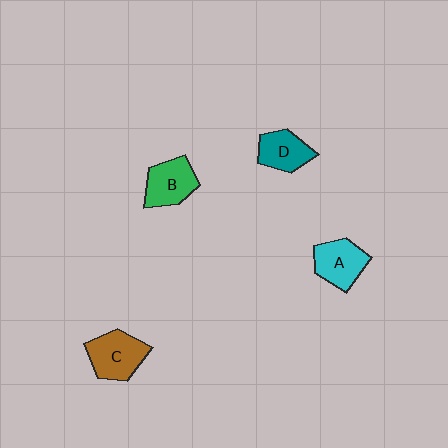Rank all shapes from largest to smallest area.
From largest to smallest: C (brown), A (cyan), B (green), D (teal).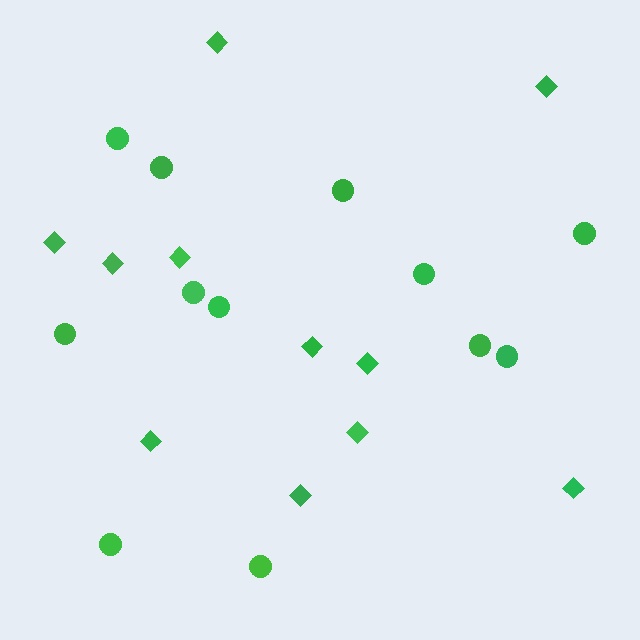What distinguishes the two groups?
There are 2 groups: one group of diamonds (11) and one group of circles (12).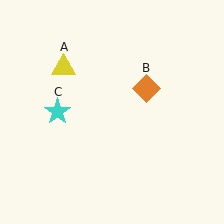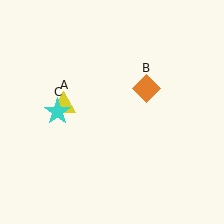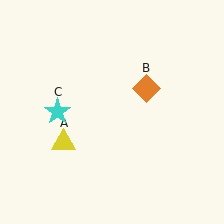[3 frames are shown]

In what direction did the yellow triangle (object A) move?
The yellow triangle (object A) moved down.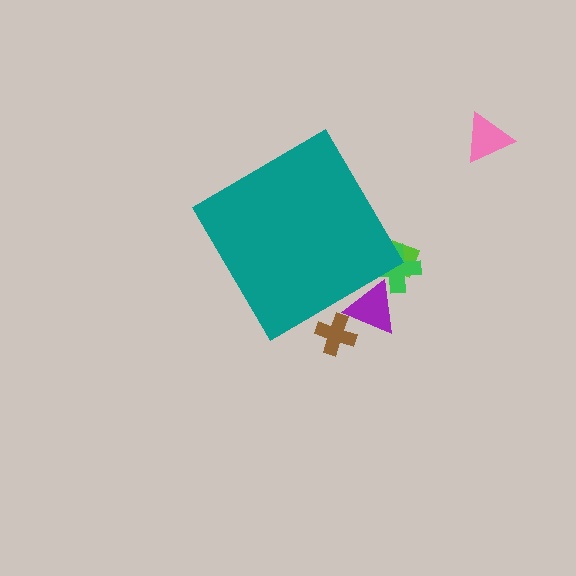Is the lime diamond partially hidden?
Yes, the lime diamond is partially hidden behind the teal diamond.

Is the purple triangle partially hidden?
Yes, the purple triangle is partially hidden behind the teal diamond.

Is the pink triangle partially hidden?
No, the pink triangle is fully visible.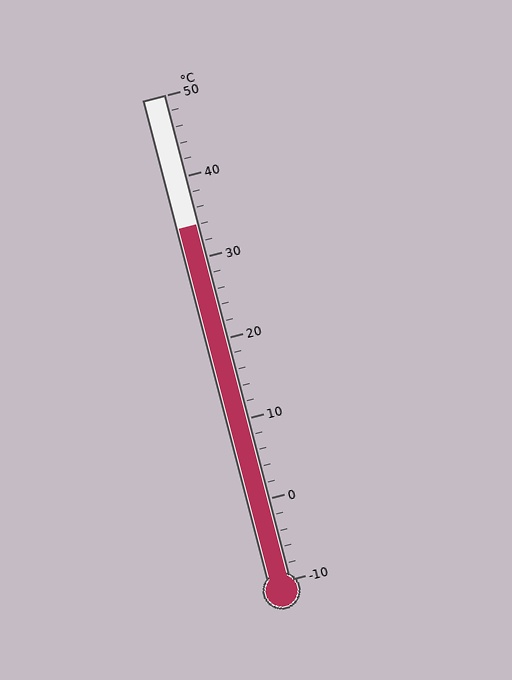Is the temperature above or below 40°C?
The temperature is below 40°C.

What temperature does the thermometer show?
The thermometer shows approximately 34°C.